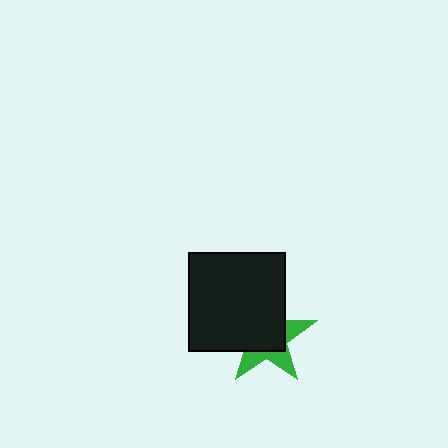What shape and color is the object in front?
The object in front is a black rectangle.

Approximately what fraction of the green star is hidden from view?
Roughly 61% of the green star is hidden behind the black rectangle.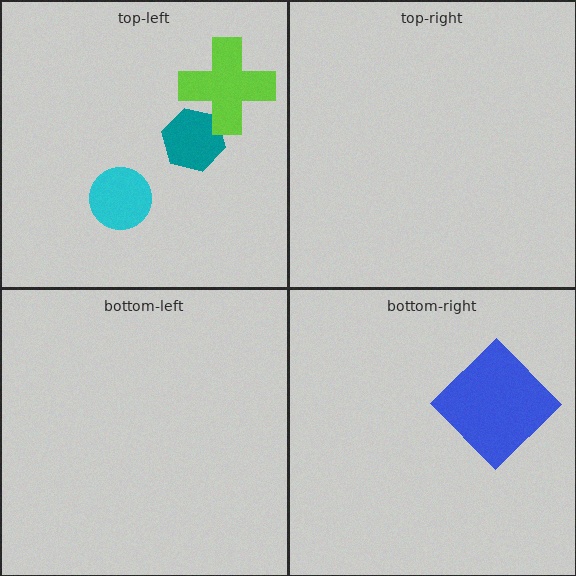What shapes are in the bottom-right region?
The blue diamond.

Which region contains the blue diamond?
The bottom-right region.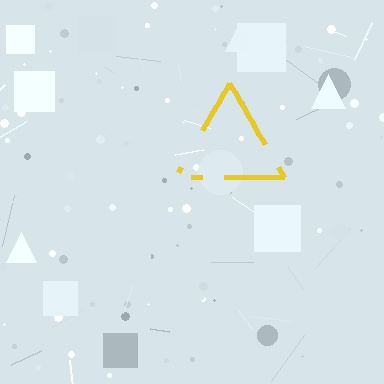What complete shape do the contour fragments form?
The contour fragments form a triangle.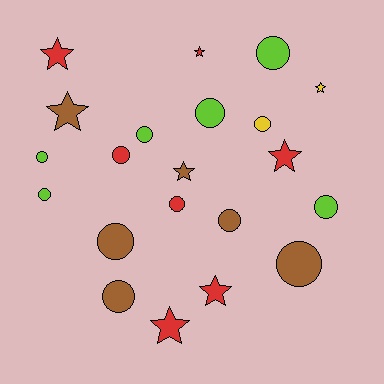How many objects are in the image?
There are 21 objects.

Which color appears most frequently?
Red, with 7 objects.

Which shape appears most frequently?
Circle, with 13 objects.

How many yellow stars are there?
There is 1 yellow star.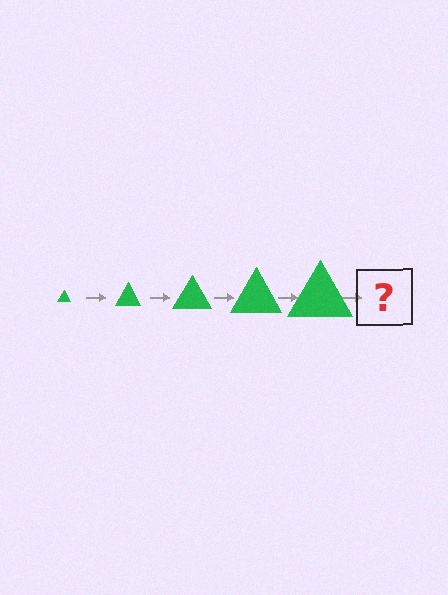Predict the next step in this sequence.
The next step is a green triangle, larger than the previous one.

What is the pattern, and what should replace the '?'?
The pattern is that the triangle gets progressively larger each step. The '?' should be a green triangle, larger than the previous one.